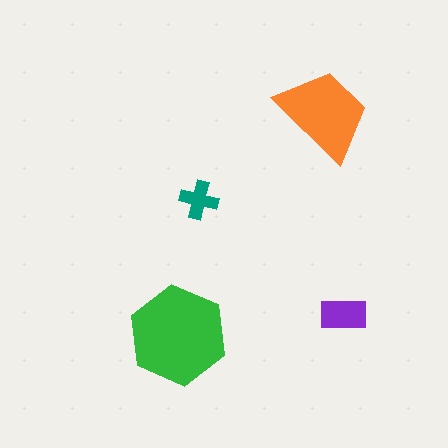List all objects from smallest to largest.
The teal cross, the purple rectangle, the orange trapezoid, the green hexagon.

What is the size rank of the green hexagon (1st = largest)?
1st.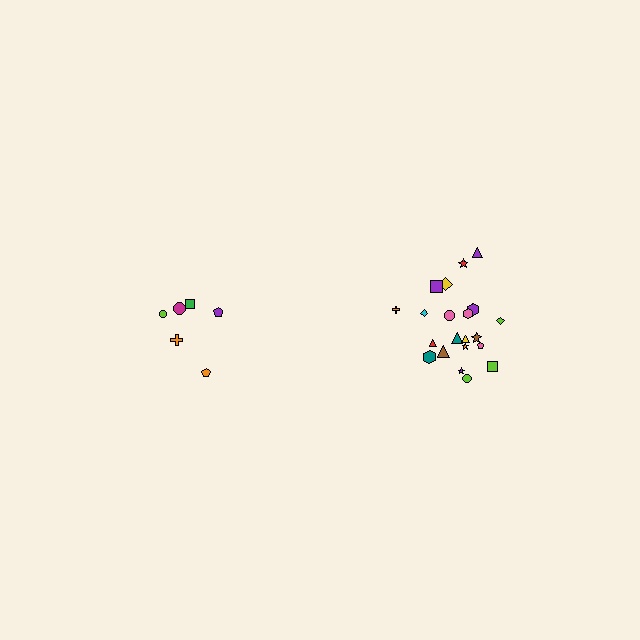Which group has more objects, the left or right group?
The right group.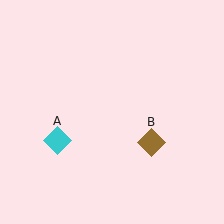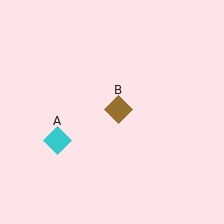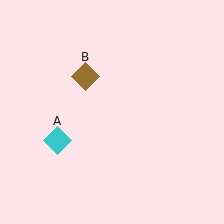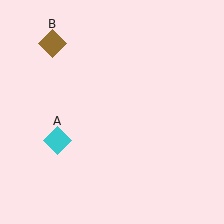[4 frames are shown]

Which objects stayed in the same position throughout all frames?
Cyan diamond (object A) remained stationary.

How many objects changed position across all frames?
1 object changed position: brown diamond (object B).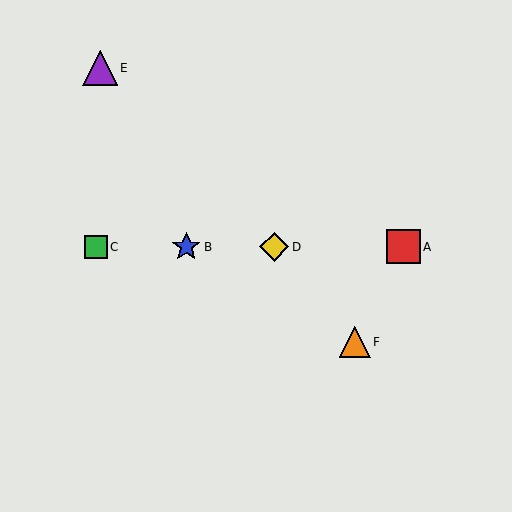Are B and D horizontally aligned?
Yes, both are at y≈247.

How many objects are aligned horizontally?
4 objects (A, B, C, D) are aligned horizontally.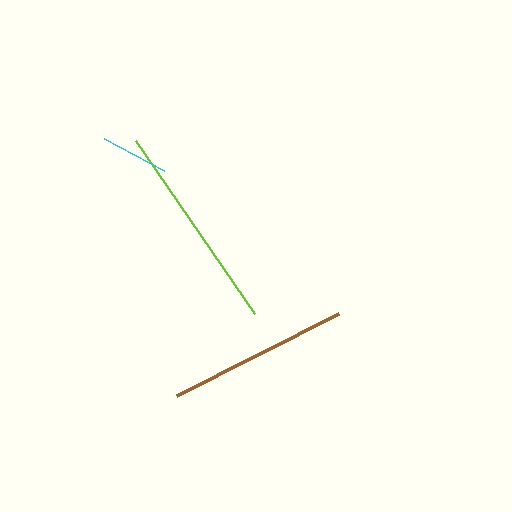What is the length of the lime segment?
The lime segment is approximately 210 pixels long.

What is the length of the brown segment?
The brown segment is approximately 182 pixels long.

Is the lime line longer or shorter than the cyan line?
The lime line is longer than the cyan line.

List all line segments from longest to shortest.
From longest to shortest: lime, brown, cyan.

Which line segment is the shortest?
The cyan line is the shortest at approximately 68 pixels.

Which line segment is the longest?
The lime line is the longest at approximately 210 pixels.